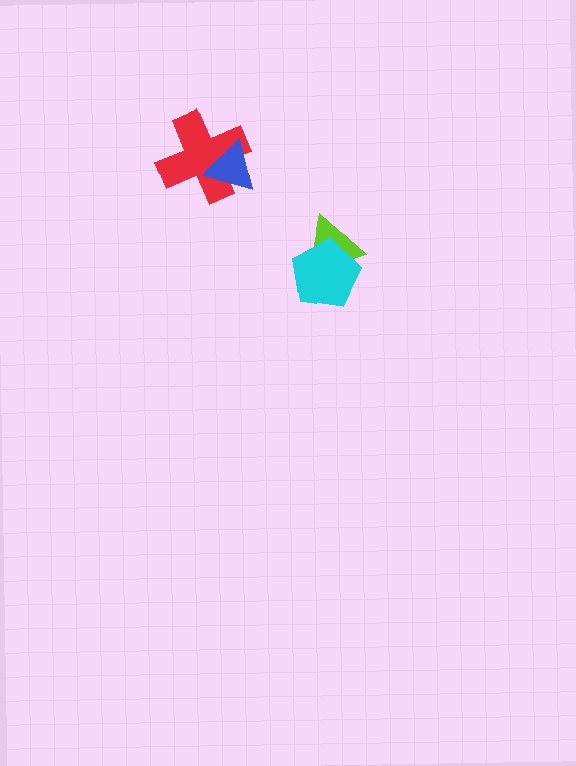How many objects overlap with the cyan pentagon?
1 object overlaps with the cyan pentagon.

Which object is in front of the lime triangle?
The cyan pentagon is in front of the lime triangle.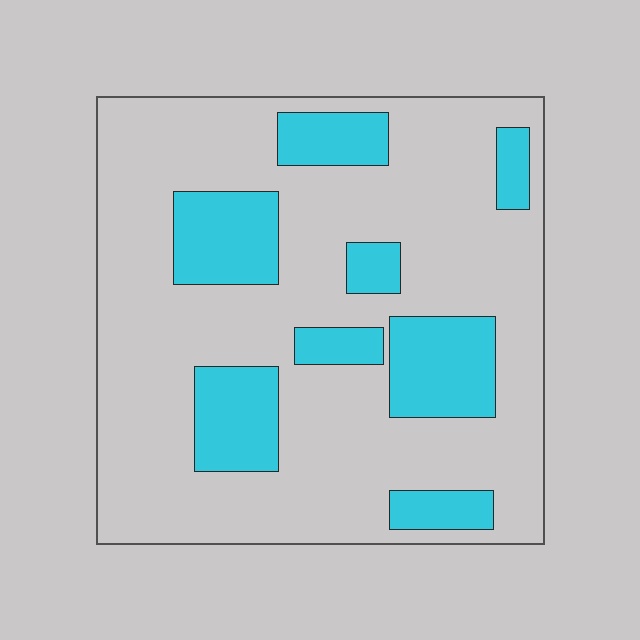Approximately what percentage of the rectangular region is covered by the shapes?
Approximately 25%.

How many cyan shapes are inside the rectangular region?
8.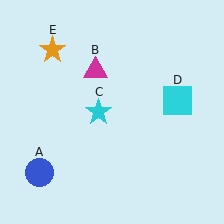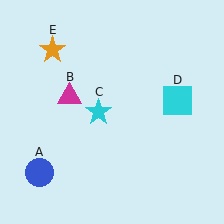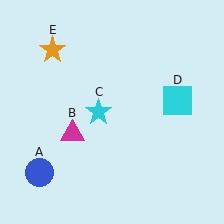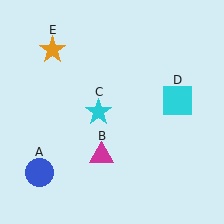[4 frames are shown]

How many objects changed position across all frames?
1 object changed position: magenta triangle (object B).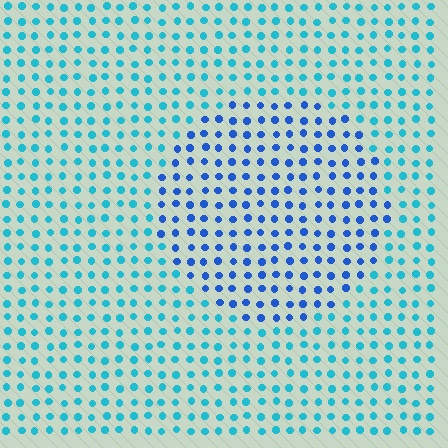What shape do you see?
I see a circle.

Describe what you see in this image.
The image is filled with small cyan elements in a uniform arrangement. A circle-shaped region is visible where the elements are tinted to a slightly different hue, forming a subtle color boundary.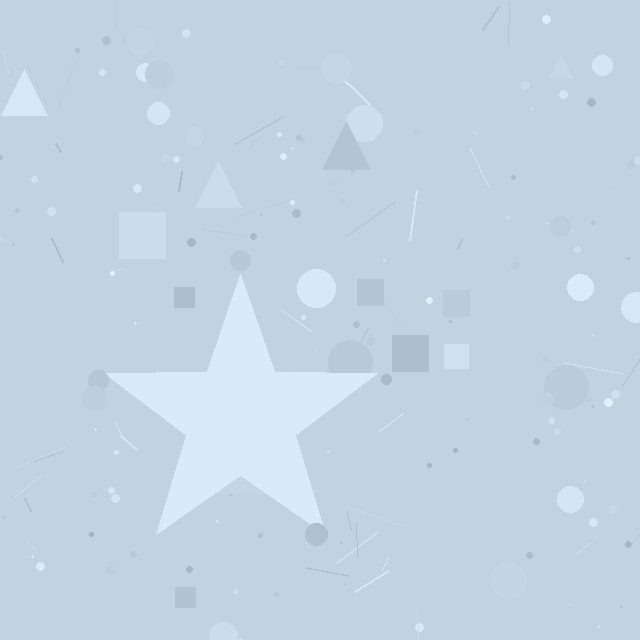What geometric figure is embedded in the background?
A star is embedded in the background.